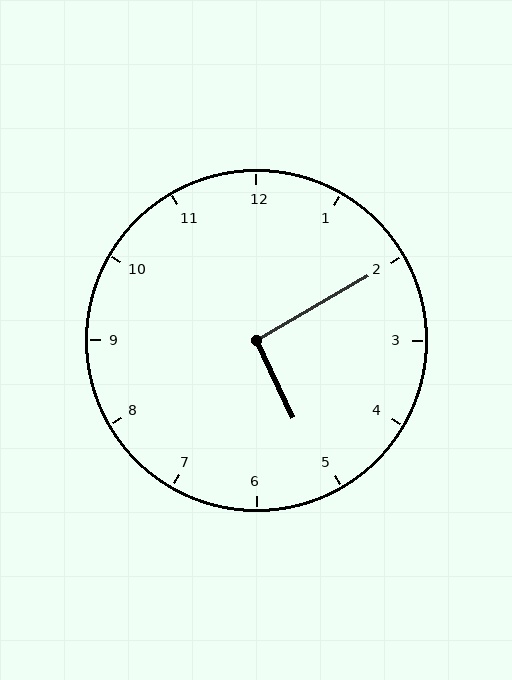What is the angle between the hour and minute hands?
Approximately 95 degrees.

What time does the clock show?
5:10.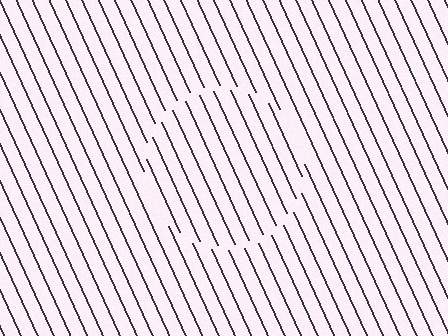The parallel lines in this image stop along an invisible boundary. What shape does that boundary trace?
An illusory circle. The interior of the shape contains the same grating, shifted by half a period — the contour is defined by the phase discontinuity where line-ends from the inner and outer gratings abut.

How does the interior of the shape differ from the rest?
The interior of the shape contains the same grating, shifted by half a period — the contour is defined by the phase discontinuity where line-ends from the inner and outer gratings abut.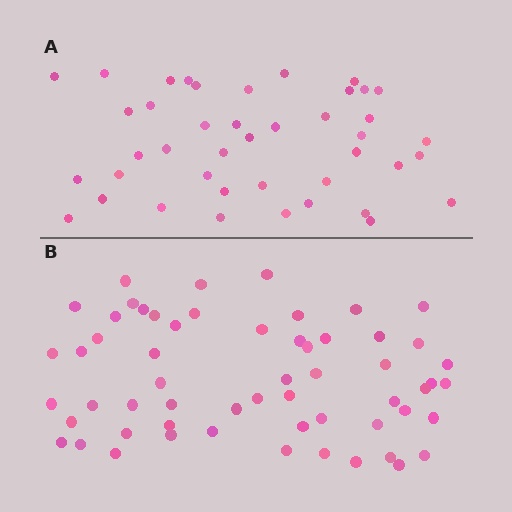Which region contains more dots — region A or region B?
Region B (the bottom region) has more dots.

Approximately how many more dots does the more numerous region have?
Region B has approximately 15 more dots than region A.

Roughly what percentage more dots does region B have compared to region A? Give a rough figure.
About 40% more.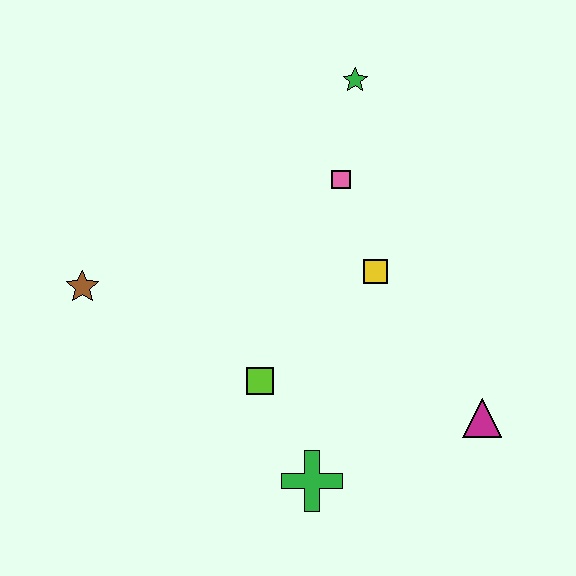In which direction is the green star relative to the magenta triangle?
The green star is above the magenta triangle.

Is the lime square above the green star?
No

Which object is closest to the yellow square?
The pink square is closest to the yellow square.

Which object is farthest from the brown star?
The magenta triangle is farthest from the brown star.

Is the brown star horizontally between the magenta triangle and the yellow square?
No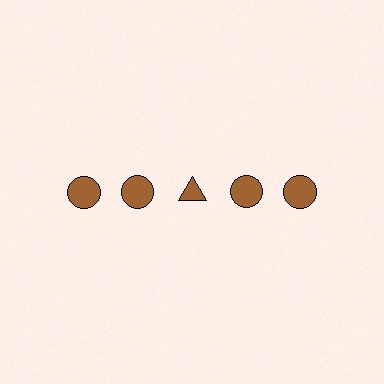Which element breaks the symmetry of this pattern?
The brown triangle in the top row, center column breaks the symmetry. All other shapes are brown circles.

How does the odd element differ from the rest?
It has a different shape: triangle instead of circle.